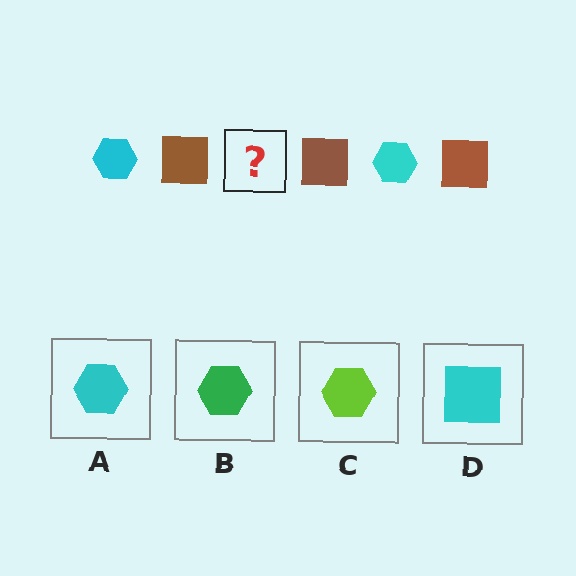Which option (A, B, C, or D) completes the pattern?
A.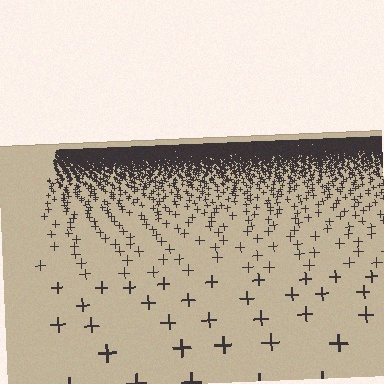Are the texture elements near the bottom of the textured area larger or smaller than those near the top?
Larger. Near the bottom, elements are closer to the viewer and appear at a bigger on-screen size.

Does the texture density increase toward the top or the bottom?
Density increases toward the top.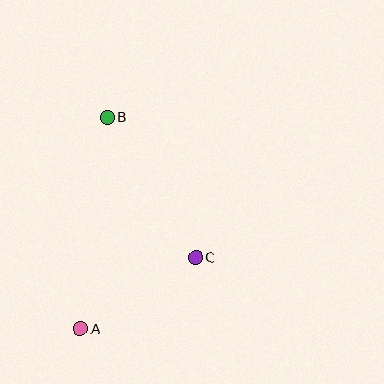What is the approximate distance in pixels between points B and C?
The distance between B and C is approximately 166 pixels.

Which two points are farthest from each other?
Points A and B are farthest from each other.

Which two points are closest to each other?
Points A and C are closest to each other.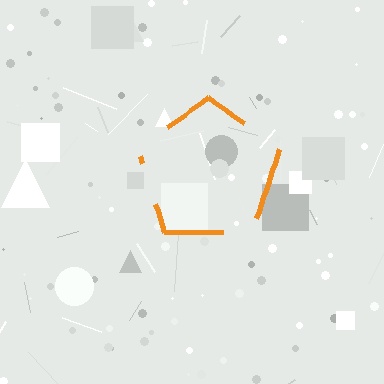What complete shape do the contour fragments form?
The contour fragments form a pentagon.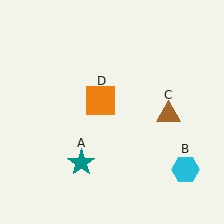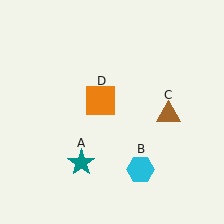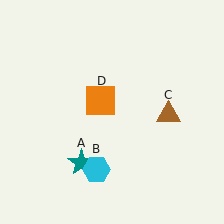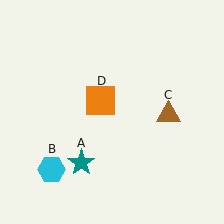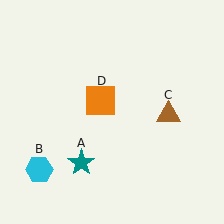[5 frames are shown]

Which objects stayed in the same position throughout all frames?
Teal star (object A) and brown triangle (object C) and orange square (object D) remained stationary.